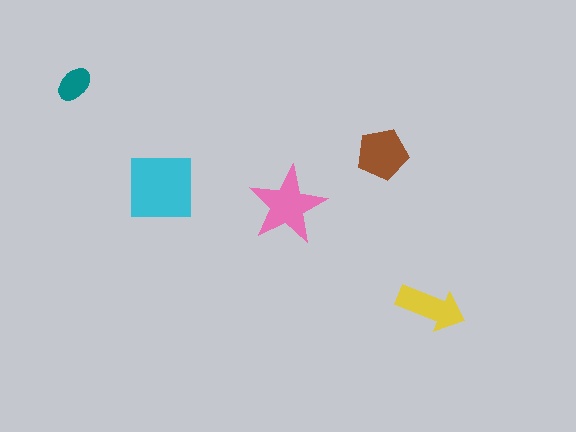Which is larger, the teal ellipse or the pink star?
The pink star.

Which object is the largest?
The cyan square.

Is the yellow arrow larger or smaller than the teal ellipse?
Larger.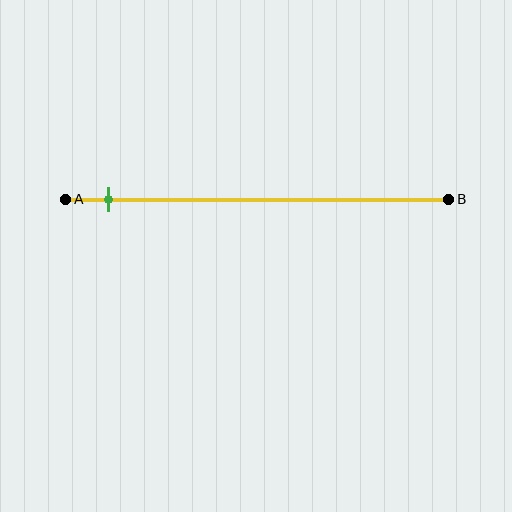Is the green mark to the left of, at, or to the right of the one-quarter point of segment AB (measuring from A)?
The green mark is to the left of the one-quarter point of segment AB.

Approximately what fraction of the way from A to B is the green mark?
The green mark is approximately 10% of the way from A to B.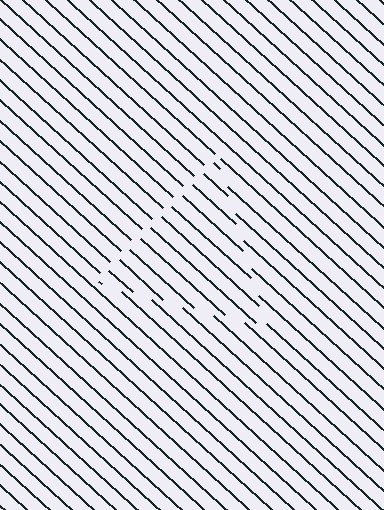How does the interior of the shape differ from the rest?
The interior of the shape contains the same grating, shifted by half a period — the contour is defined by the phase discontinuity where line-ends from the inner and outer gratings abut.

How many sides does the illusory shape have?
3 sides — the line-ends trace a triangle.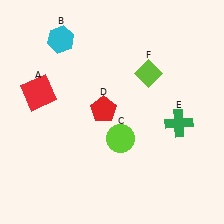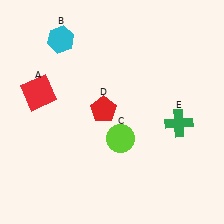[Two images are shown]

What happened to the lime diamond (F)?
The lime diamond (F) was removed in Image 2. It was in the top-right area of Image 1.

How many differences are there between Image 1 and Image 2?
There is 1 difference between the two images.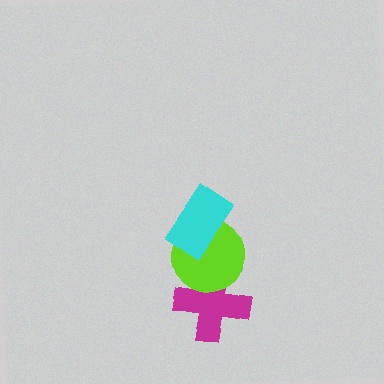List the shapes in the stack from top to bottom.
From top to bottom: the cyan rectangle, the lime circle, the magenta cross.